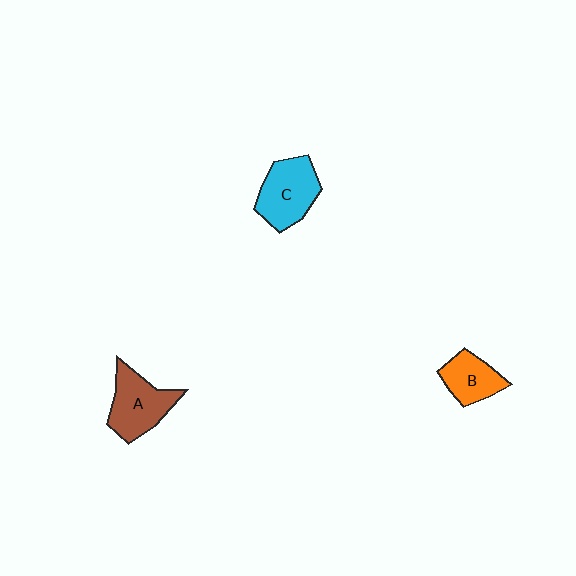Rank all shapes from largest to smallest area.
From largest to smallest: C (cyan), A (brown), B (orange).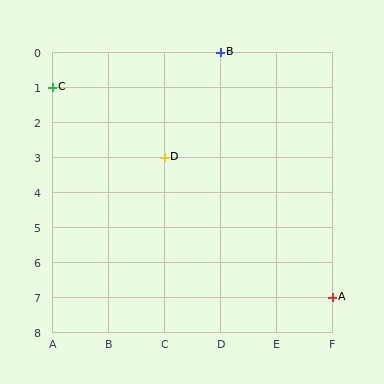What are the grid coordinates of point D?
Point D is at grid coordinates (C, 3).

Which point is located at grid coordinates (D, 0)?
Point B is at (D, 0).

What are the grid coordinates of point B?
Point B is at grid coordinates (D, 0).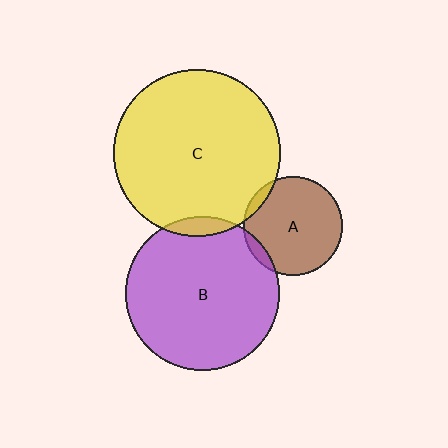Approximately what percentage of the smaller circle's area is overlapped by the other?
Approximately 5%.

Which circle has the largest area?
Circle C (yellow).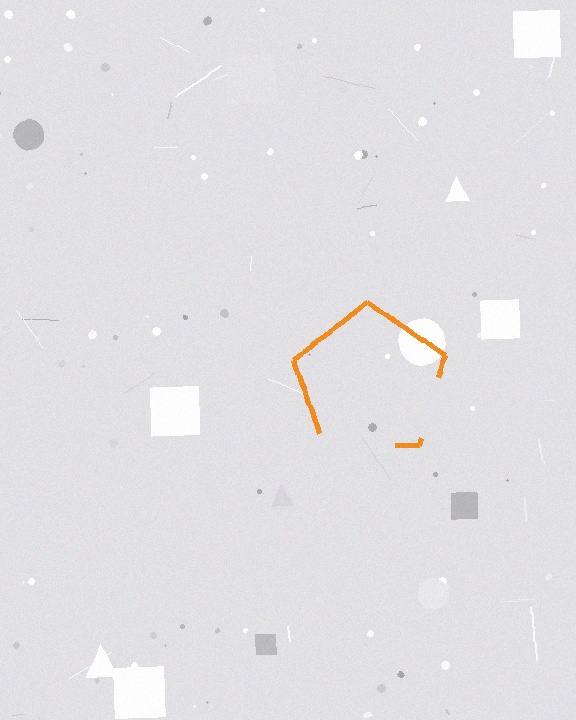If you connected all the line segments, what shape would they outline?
They would outline a pentagon.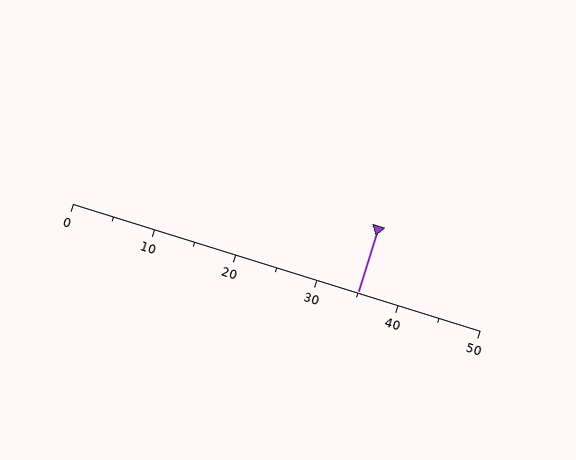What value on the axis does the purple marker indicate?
The marker indicates approximately 35.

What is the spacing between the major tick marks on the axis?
The major ticks are spaced 10 apart.